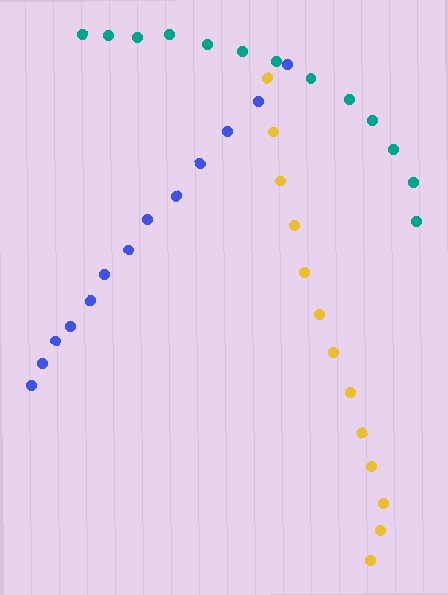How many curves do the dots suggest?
There are 3 distinct paths.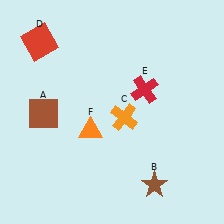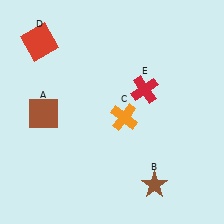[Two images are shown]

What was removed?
The orange triangle (F) was removed in Image 2.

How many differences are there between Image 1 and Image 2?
There is 1 difference between the two images.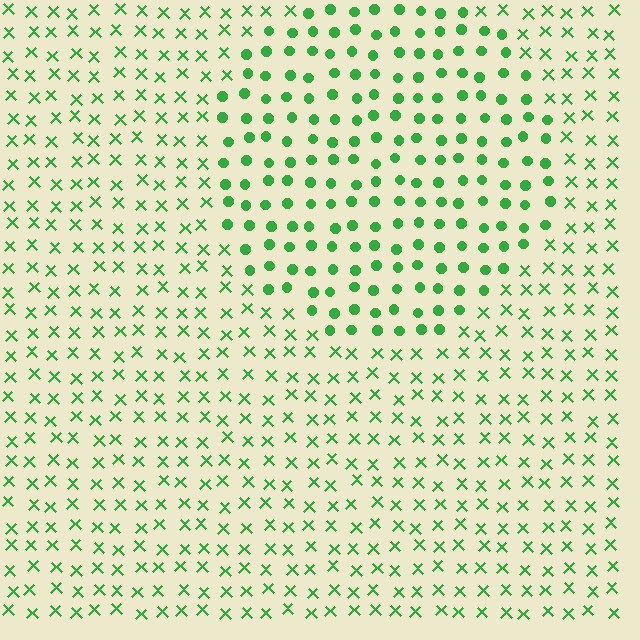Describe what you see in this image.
The image is filled with small green elements arranged in a uniform grid. A circle-shaped region contains circles, while the surrounding area contains X marks. The boundary is defined purely by the change in element shape.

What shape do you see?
I see a circle.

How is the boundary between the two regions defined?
The boundary is defined by a change in element shape: circles inside vs. X marks outside. All elements share the same color and spacing.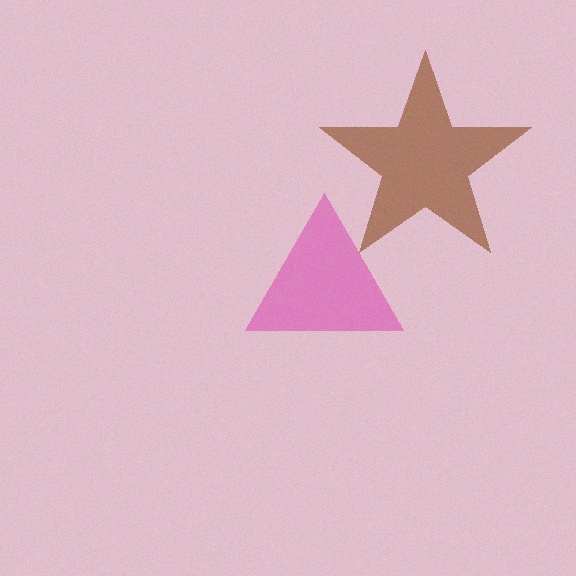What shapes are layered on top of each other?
The layered shapes are: a pink triangle, a brown star.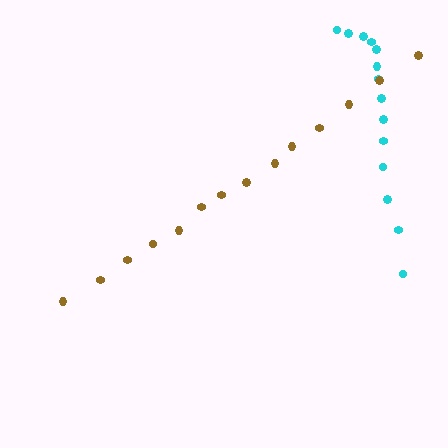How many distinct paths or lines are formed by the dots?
There are 2 distinct paths.